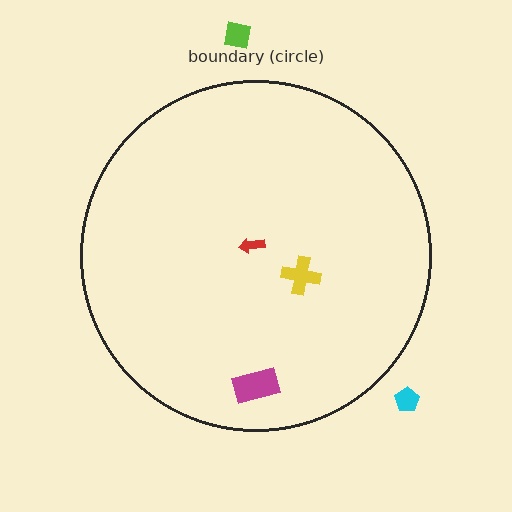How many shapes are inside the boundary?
3 inside, 2 outside.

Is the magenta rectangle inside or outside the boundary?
Inside.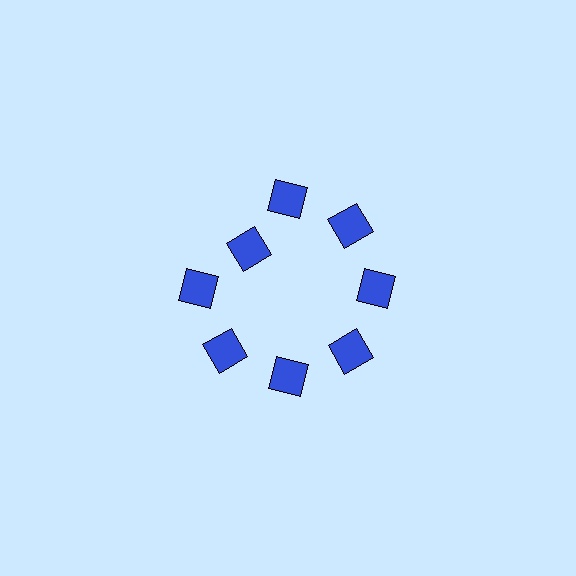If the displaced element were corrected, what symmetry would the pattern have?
It would have 8-fold rotational symmetry — the pattern would map onto itself every 45 degrees.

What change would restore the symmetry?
The symmetry would be restored by moving it outward, back onto the ring so that all 8 squares sit at equal angles and equal distance from the center.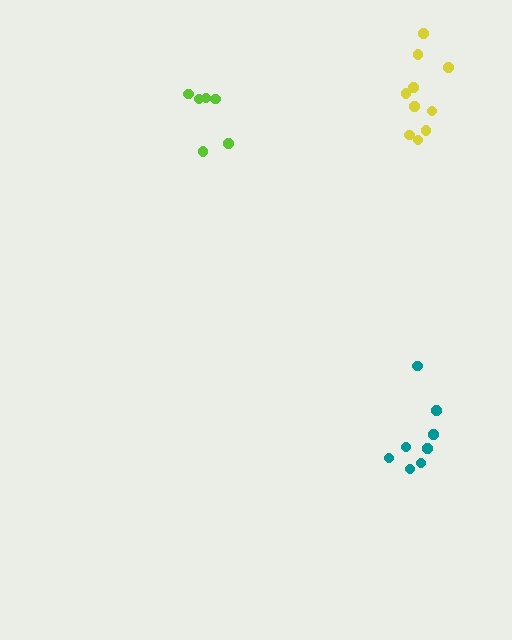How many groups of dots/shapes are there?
There are 3 groups.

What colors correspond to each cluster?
The clusters are colored: teal, lime, yellow.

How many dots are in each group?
Group 1: 8 dots, Group 2: 6 dots, Group 3: 10 dots (24 total).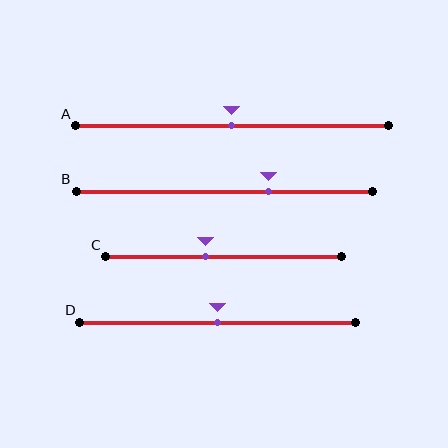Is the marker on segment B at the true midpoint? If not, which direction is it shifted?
No, the marker on segment B is shifted to the right by about 15% of the segment length.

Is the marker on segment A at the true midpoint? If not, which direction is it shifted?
Yes, the marker on segment A is at the true midpoint.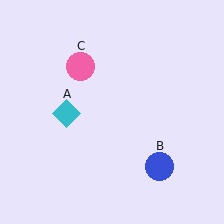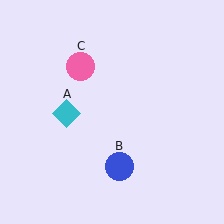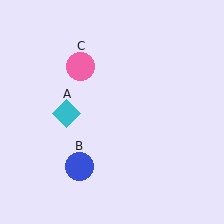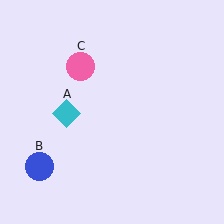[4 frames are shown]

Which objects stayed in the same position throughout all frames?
Cyan diamond (object A) and pink circle (object C) remained stationary.